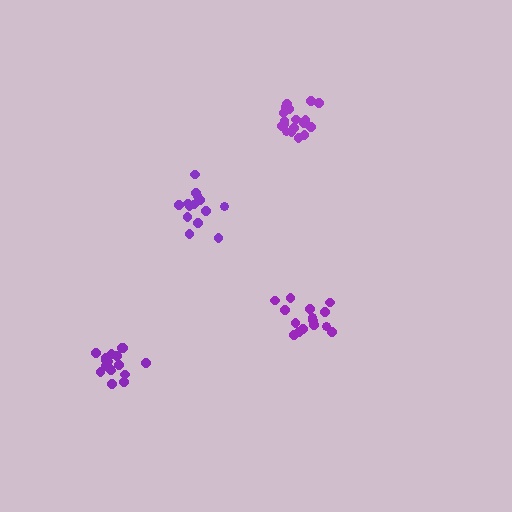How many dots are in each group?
Group 1: 20 dots, Group 2: 15 dots, Group 3: 15 dots, Group 4: 17 dots (67 total).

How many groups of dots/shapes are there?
There are 4 groups.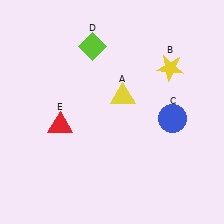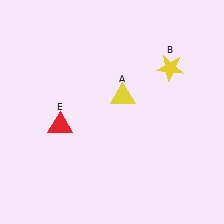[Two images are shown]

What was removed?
The blue circle (C), the lime diamond (D) were removed in Image 2.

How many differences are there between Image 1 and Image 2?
There are 2 differences between the two images.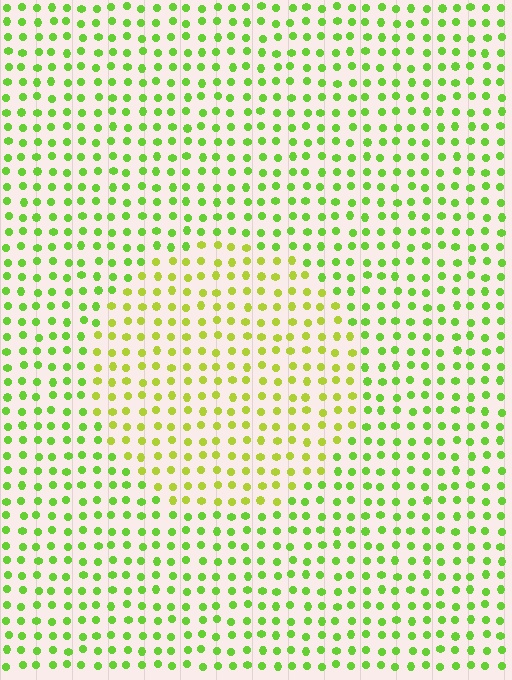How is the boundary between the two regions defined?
The boundary is defined purely by a slight shift in hue (about 28 degrees). Spacing, size, and orientation are identical on both sides.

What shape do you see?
I see a circle.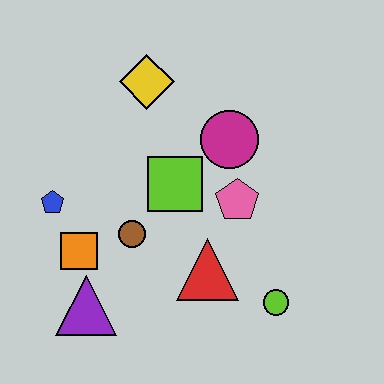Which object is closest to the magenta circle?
The pink pentagon is closest to the magenta circle.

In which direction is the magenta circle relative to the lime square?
The magenta circle is to the right of the lime square.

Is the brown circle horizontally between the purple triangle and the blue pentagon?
No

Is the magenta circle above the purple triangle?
Yes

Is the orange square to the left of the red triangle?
Yes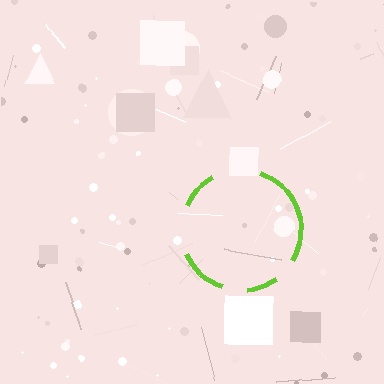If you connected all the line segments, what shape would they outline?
They would outline a circle.